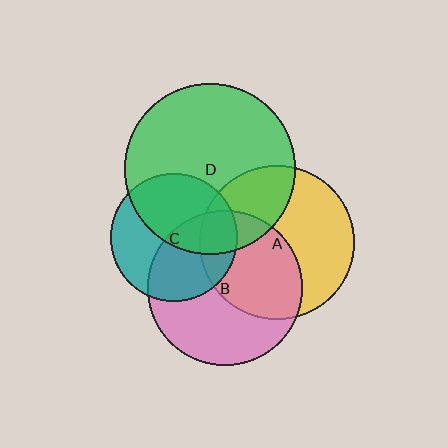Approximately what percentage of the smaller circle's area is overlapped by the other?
Approximately 30%.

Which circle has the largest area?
Circle D (green).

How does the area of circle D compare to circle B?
Approximately 1.2 times.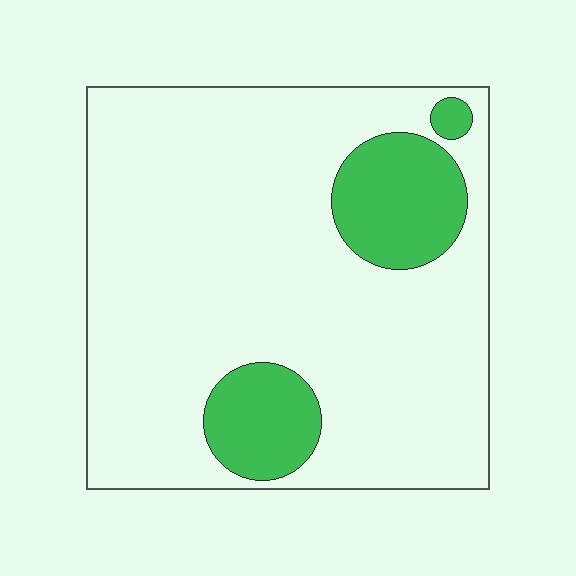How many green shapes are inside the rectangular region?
3.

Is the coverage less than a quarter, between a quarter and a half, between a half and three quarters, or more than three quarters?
Less than a quarter.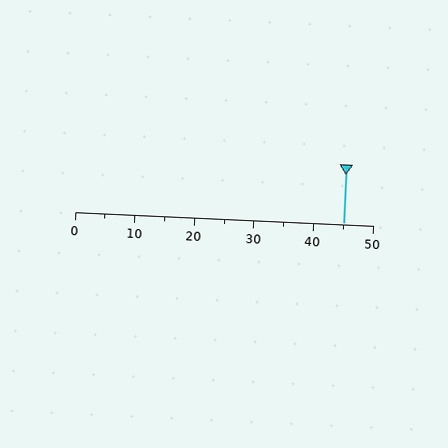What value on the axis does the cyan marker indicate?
The marker indicates approximately 45.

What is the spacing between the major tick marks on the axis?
The major ticks are spaced 10 apart.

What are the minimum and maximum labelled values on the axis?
The axis runs from 0 to 50.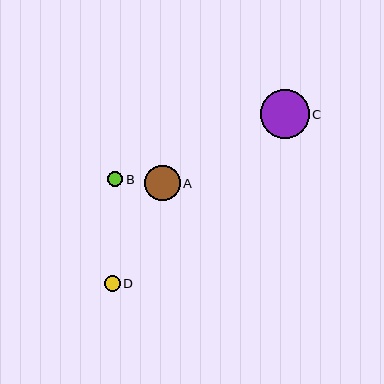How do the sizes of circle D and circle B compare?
Circle D and circle B are approximately the same size.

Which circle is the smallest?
Circle B is the smallest with a size of approximately 15 pixels.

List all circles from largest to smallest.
From largest to smallest: C, A, D, B.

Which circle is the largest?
Circle C is the largest with a size of approximately 49 pixels.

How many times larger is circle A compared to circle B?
Circle A is approximately 2.4 times the size of circle B.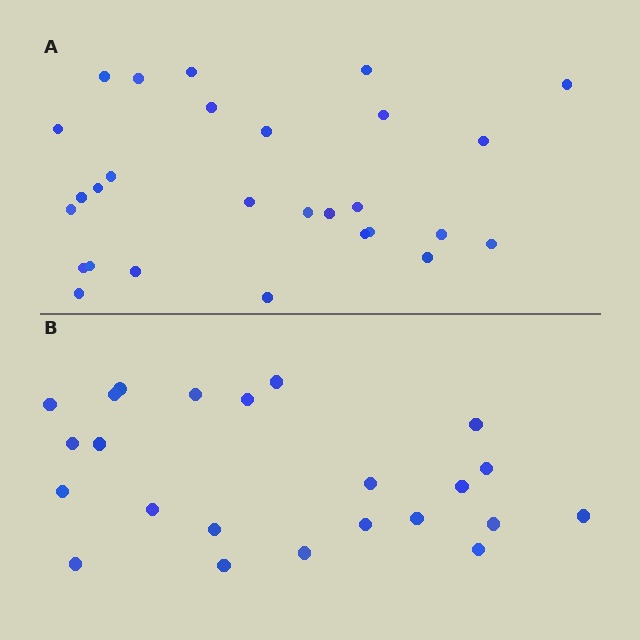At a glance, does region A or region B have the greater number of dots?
Region A (the top region) has more dots.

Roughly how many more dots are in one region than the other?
Region A has about 5 more dots than region B.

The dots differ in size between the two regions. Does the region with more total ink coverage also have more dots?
No. Region B has more total ink coverage because its dots are larger, but region A actually contains more individual dots. Total area can be misleading — the number of items is what matters here.